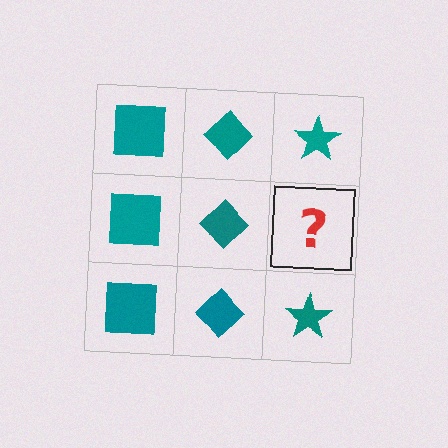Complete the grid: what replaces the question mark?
The question mark should be replaced with a teal star.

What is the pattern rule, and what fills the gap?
The rule is that each column has a consistent shape. The gap should be filled with a teal star.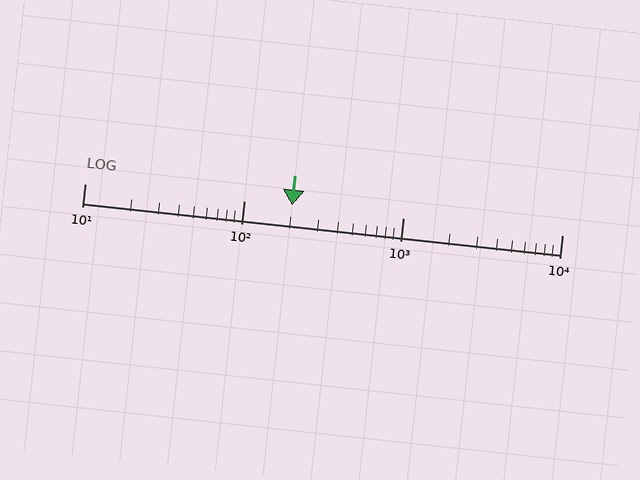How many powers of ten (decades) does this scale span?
The scale spans 3 decades, from 10 to 10000.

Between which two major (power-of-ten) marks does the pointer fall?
The pointer is between 100 and 1000.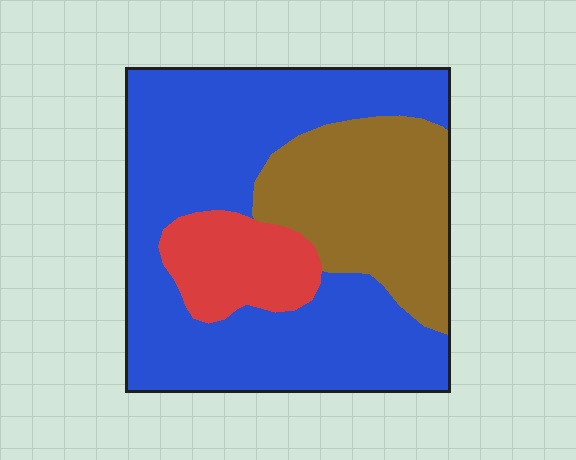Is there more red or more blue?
Blue.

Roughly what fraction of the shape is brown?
Brown takes up between a sixth and a third of the shape.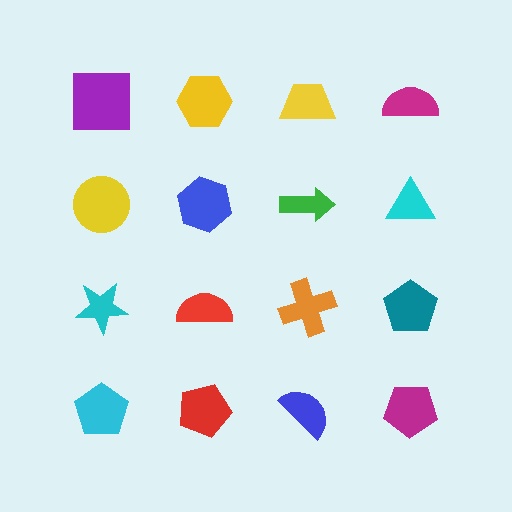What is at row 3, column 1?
A cyan star.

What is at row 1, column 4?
A magenta semicircle.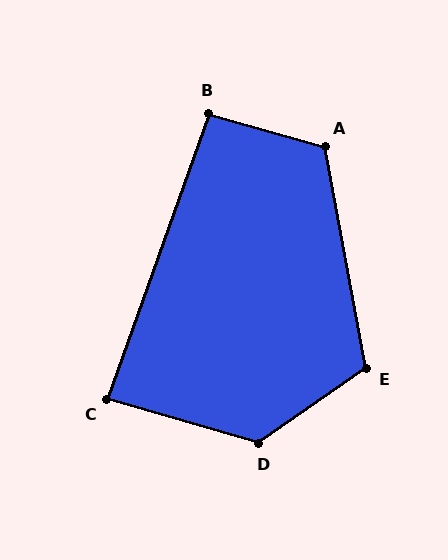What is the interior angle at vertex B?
Approximately 94 degrees (approximately right).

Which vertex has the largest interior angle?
D, at approximately 129 degrees.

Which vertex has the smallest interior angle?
C, at approximately 87 degrees.